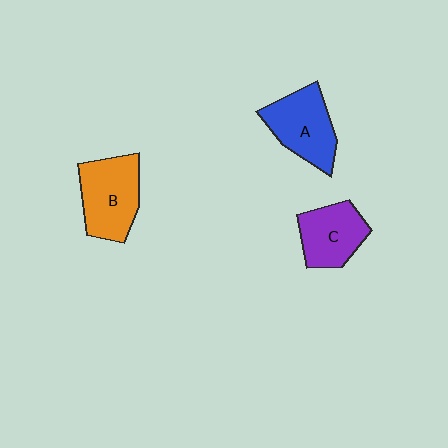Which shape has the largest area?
Shape B (orange).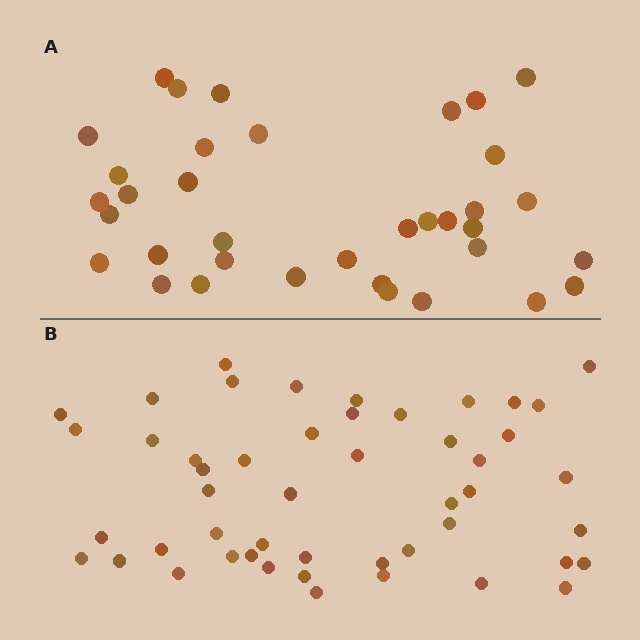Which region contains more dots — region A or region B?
Region B (the bottom region) has more dots.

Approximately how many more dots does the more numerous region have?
Region B has approximately 15 more dots than region A.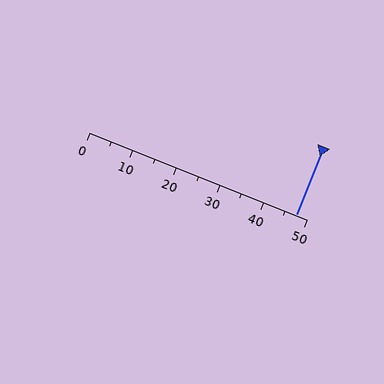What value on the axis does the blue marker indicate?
The marker indicates approximately 47.5.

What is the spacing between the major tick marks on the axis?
The major ticks are spaced 10 apart.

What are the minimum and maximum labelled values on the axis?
The axis runs from 0 to 50.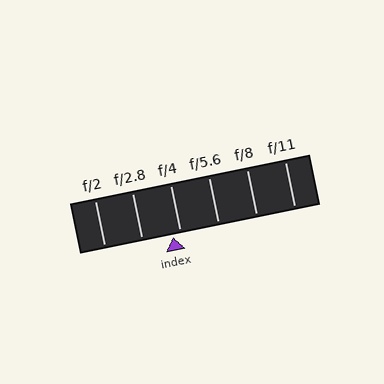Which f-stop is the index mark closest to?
The index mark is closest to f/4.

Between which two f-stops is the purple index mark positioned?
The index mark is between f/2.8 and f/4.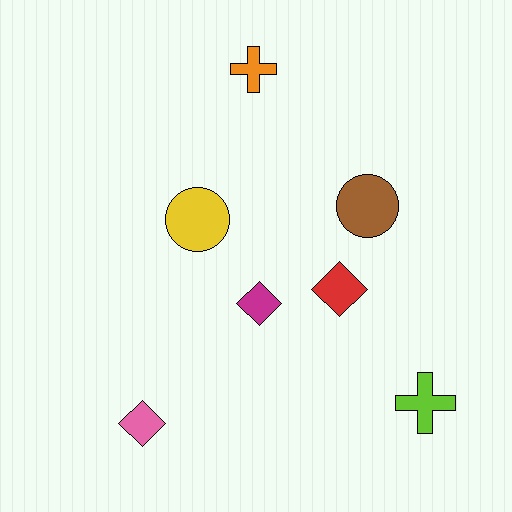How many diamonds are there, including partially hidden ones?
There are 3 diamonds.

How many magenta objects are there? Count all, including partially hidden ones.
There is 1 magenta object.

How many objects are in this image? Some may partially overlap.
There are 7 objects.